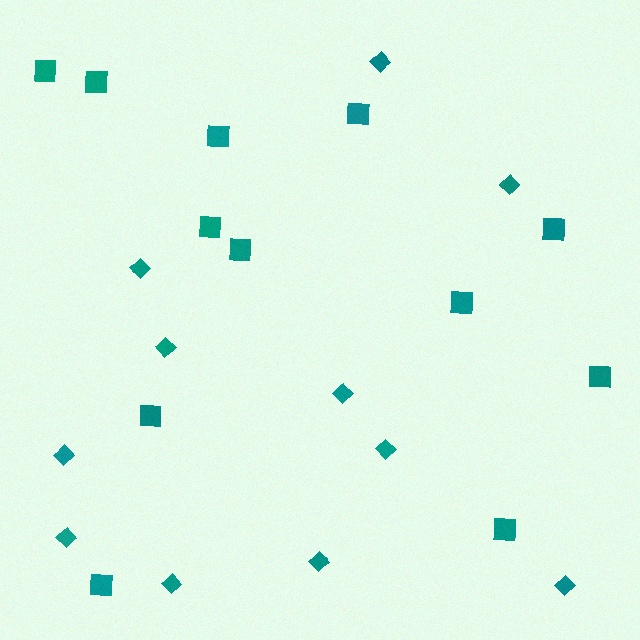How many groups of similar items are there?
There are 2 groups: one group of squares (12) and one group of diamonds (11).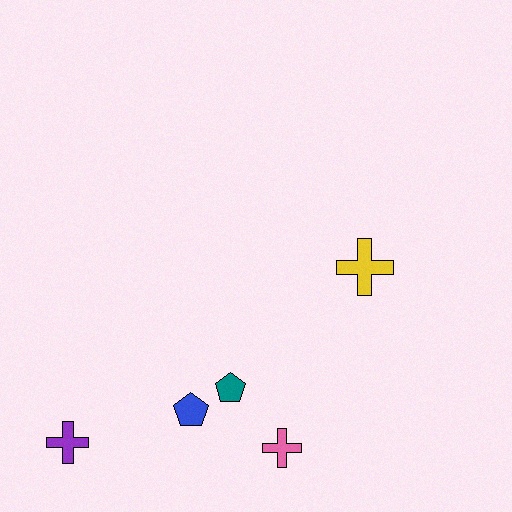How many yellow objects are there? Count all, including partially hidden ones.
There is 1 yellow object.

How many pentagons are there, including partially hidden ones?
There are 2 pentagons.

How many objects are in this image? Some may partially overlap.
There are 5 objects.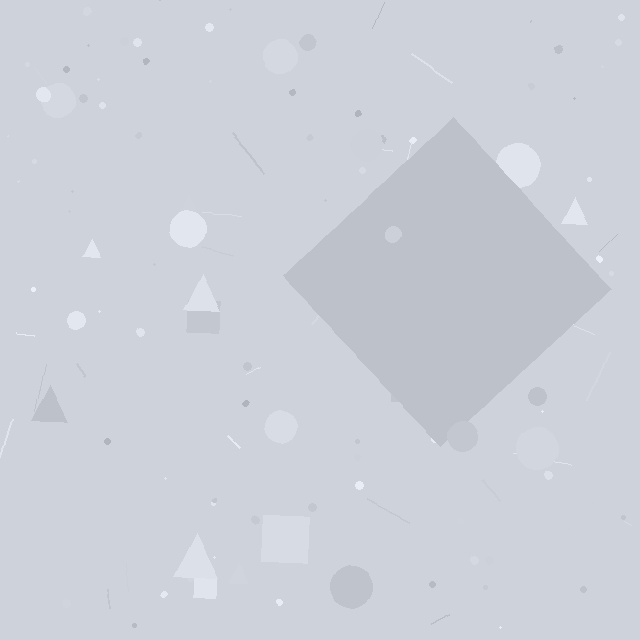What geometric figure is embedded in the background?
A diamond is embedded in the background.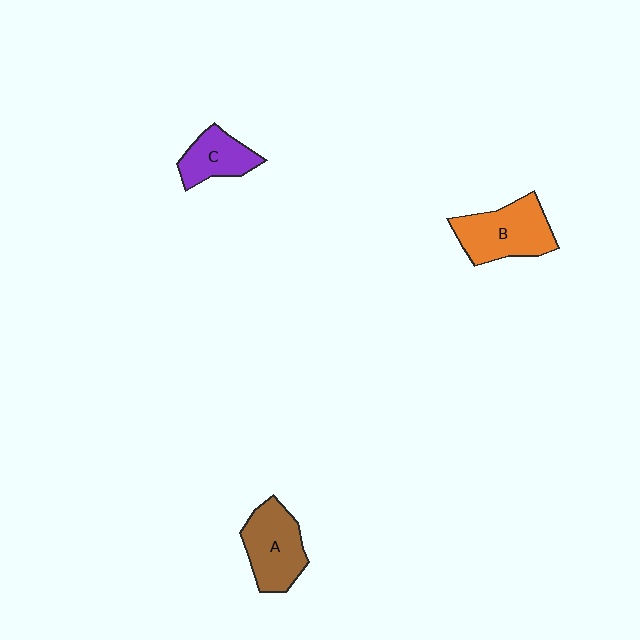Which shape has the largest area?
Shape B (orange).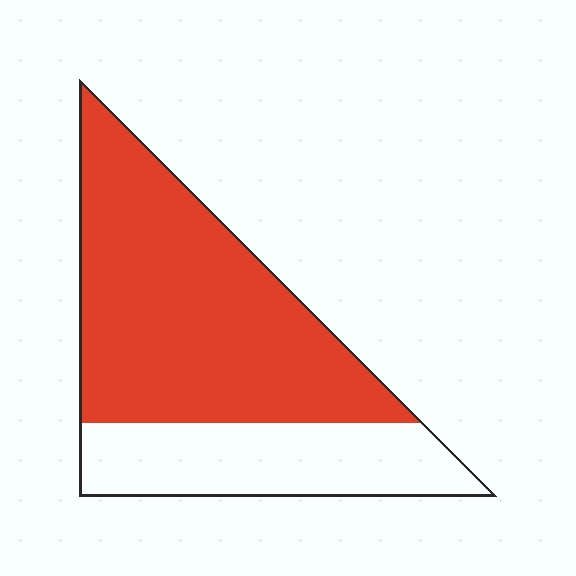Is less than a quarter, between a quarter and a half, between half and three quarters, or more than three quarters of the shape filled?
Between half and three quarters.